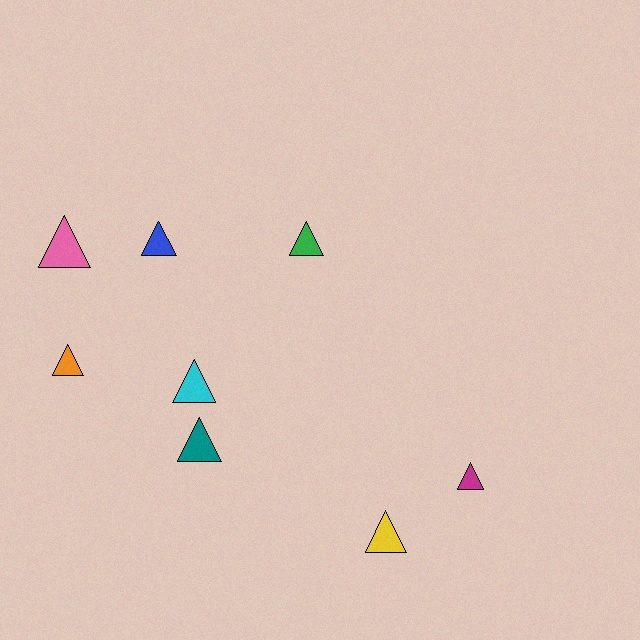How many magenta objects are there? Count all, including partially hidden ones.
There is 1 magenta object.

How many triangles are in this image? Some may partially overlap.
There are 8 triangles.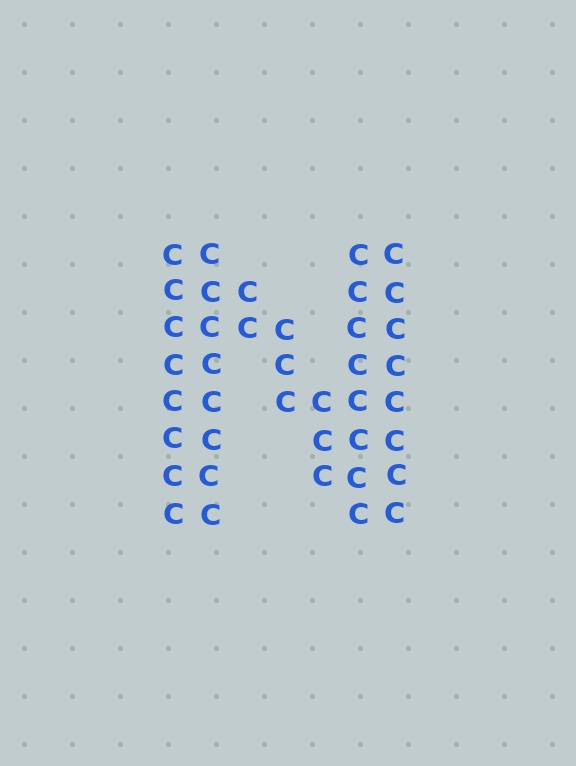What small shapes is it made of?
It is made of small letter C's.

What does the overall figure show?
The overall figure shows the letter N.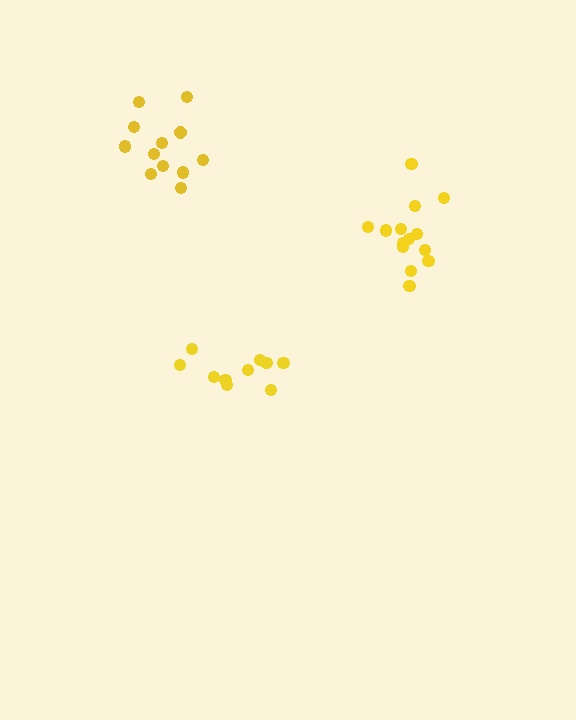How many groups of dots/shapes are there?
There are 3 groups.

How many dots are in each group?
Group 1: 10 dots, Group 2: 12 dots, Group 3: 14 dots (36 total).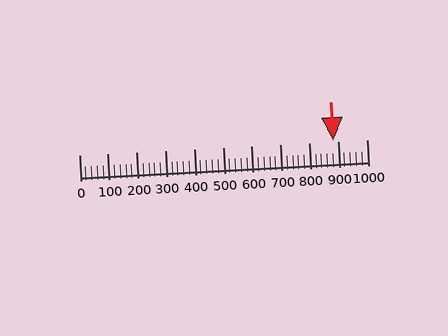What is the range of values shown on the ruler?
The ruler shows values from 0 to 1000.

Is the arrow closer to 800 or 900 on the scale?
The arrow is closer to 900.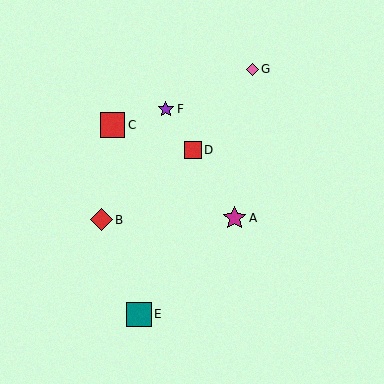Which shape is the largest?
The teal square (labeled E) is the largest.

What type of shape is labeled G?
Shape G is a pink diamond.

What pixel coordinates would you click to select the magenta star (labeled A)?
Click at (235, 218) to select the magenta star A.